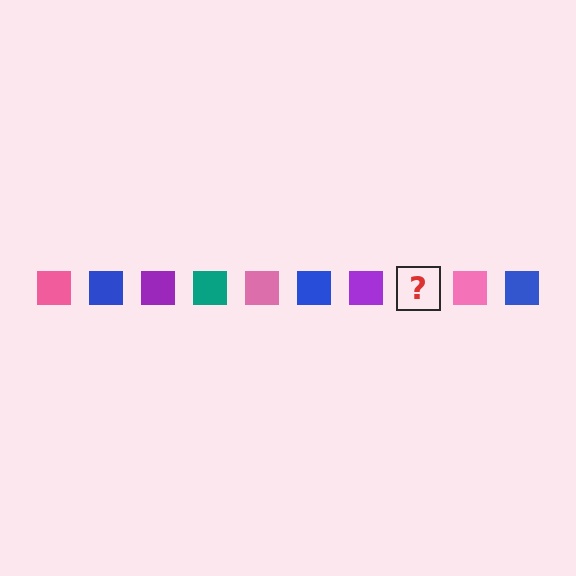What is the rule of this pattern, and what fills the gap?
The rule is that the pattern cycles through pink, blue, purple, teal squares. The gap should be filled with a teal square.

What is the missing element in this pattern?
The missing element is a teal square.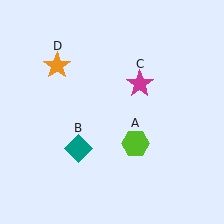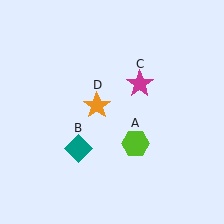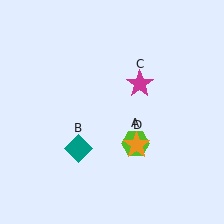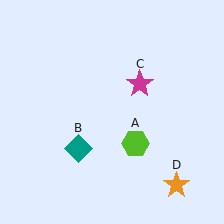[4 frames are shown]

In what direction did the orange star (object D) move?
The orange star (object D) moved down and to the right.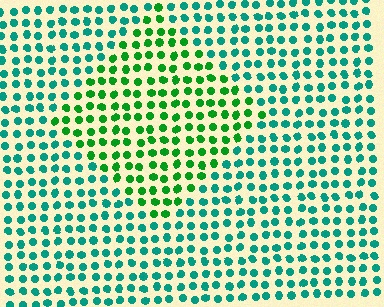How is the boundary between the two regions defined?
The boundary is defined purely by a slight shift in hue (about 41 degrees). Spacing, size, and orientation are identical on both sides.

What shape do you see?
I see a diamond.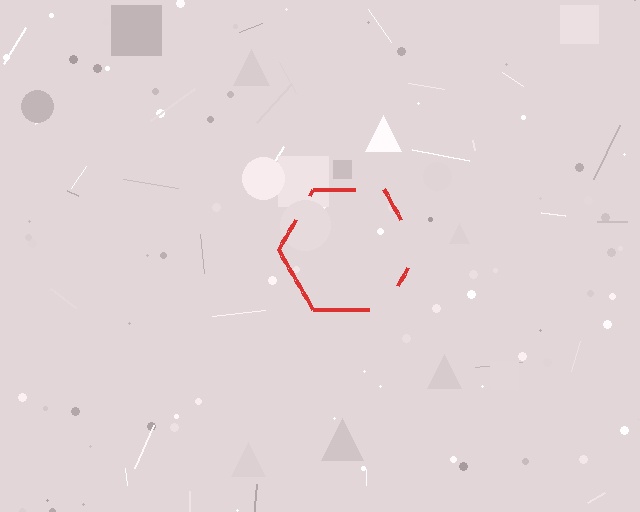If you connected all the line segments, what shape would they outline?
They would outline a hexagon.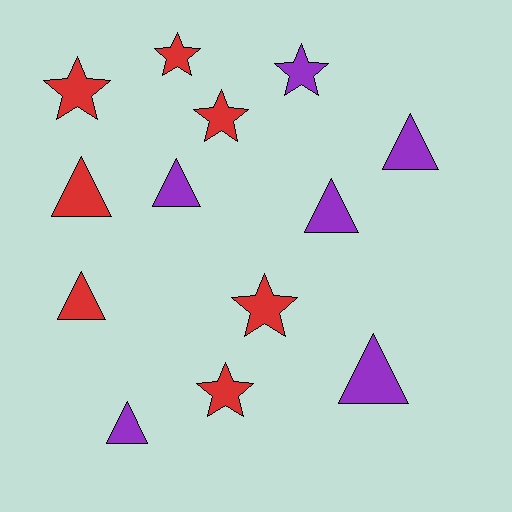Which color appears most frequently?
Red, with 7 objects.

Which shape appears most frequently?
Triangle, with 7 objects.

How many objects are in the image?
There are 13 objects.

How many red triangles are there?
There are 2 red triangles.